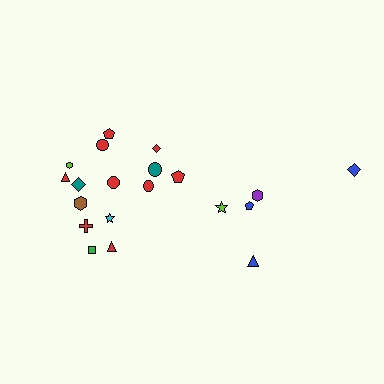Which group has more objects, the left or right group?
The left group.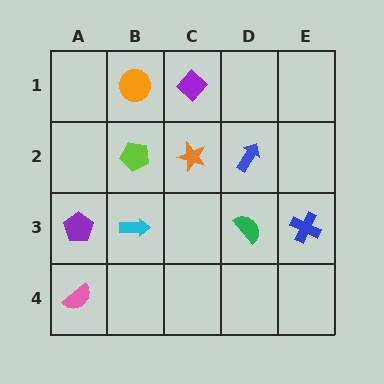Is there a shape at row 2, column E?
No, that cell is empty.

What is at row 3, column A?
A purple pentagon.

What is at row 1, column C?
A purple diamond.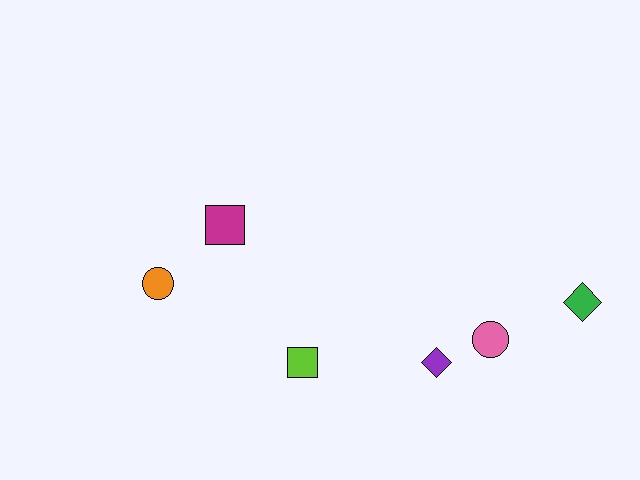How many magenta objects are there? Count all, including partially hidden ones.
There is 1 magenta object.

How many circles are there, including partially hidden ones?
There are 2 circles.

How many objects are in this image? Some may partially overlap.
There are 6 objects.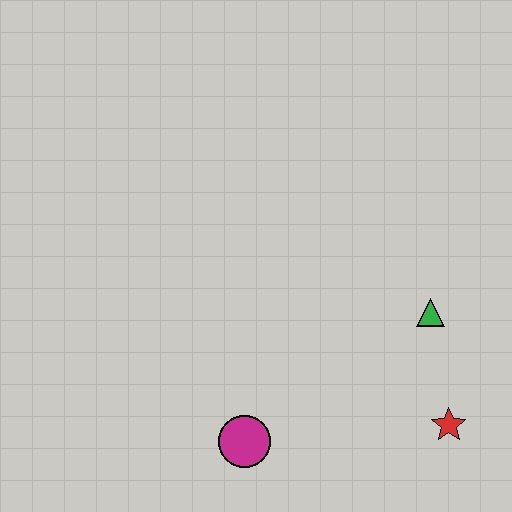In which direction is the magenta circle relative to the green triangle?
The magenta circle is to the left of the green triangle.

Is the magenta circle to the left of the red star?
Yes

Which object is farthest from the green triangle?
The magenta circle is farthest from the green triangle.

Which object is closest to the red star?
The green triangle is closest to the red star.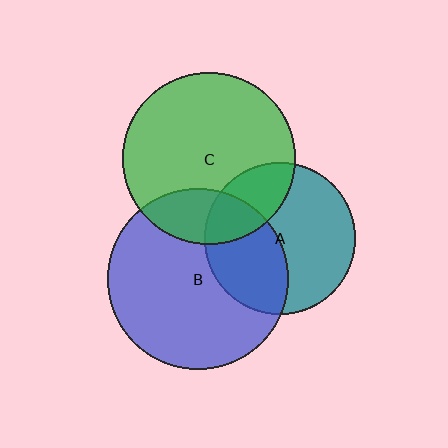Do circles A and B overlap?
Yes.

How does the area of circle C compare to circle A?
Approximately 1.3 times.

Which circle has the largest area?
Circle B (blue).